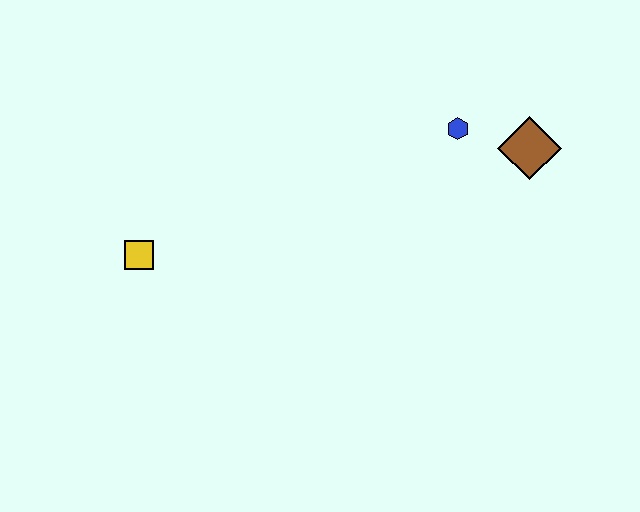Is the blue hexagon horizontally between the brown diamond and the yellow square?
Yes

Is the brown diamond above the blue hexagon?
No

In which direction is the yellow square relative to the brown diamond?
The yellow square is to the left of the brown diamond.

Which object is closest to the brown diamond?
The blue hexagon is closest to the brown diamond.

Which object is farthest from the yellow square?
The brown diamond is farthest from the yellow square.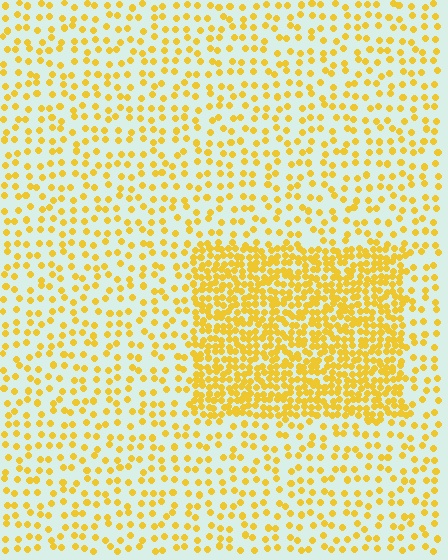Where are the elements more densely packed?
The elements are more densely packed inside the rectangle boundary.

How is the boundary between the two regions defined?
The boundary is defined by a change in element density (approximately 2.7x ratio). All elements are the same color, size, and shape.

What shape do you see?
I see a rectangle.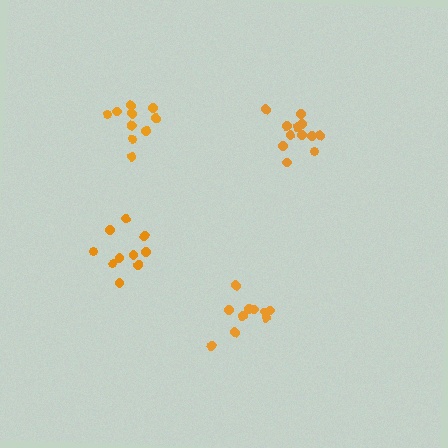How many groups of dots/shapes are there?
There are 4 groups.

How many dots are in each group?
Group 1: 13 dots, Group 2: 10 dots, Group 3: 10 dots, Group 4: 10 dots (43 total).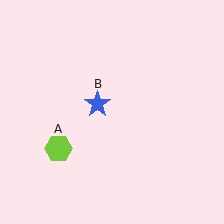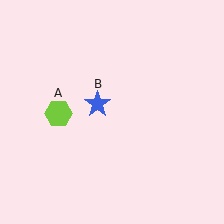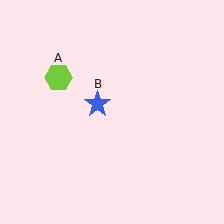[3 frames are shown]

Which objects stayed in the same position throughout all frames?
Blue star (object B) remained stationary.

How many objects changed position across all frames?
1 object changed position: lime hexagon (object A).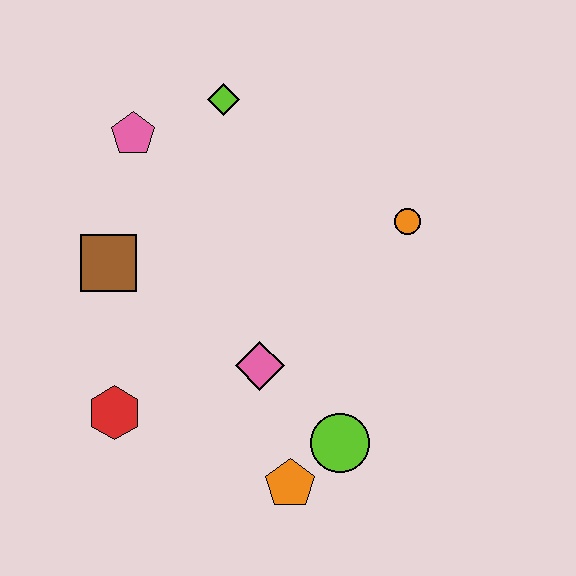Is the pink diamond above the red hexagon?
Yes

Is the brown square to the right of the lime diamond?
No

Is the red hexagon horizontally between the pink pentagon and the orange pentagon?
No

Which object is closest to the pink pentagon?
The lime diamond is closest to the pink pentagon.